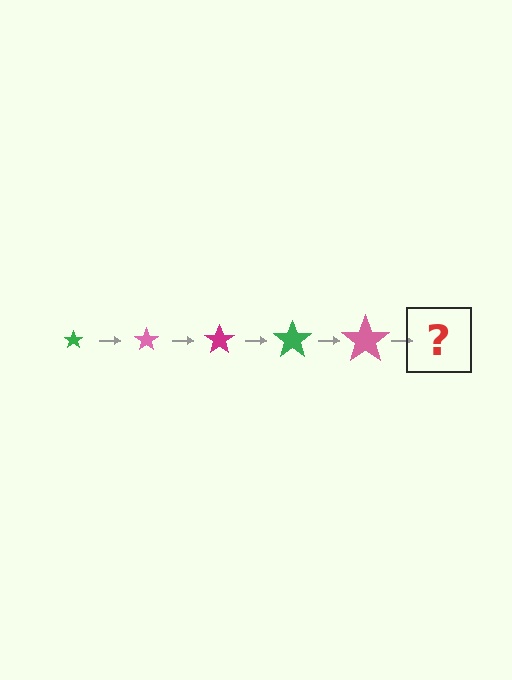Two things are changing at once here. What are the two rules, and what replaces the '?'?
The two rules are that the star grows larger each step and the color cycles through green, pink, and magenta. The '?' should be a magenta star, larger than the previous one.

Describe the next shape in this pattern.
It should be a magenta star, larger than the previous one.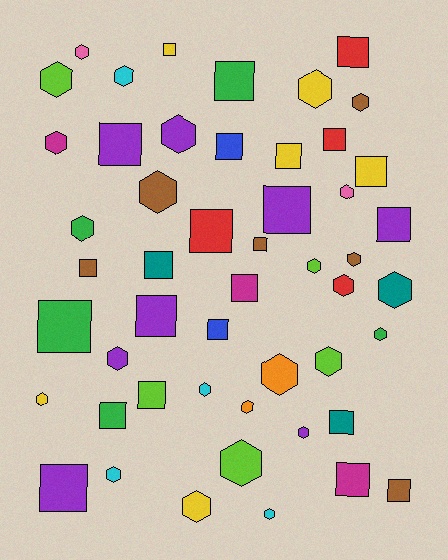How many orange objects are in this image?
There are 2 orange objects.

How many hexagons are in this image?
There are 26 hexagons.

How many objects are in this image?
There are 50 objects.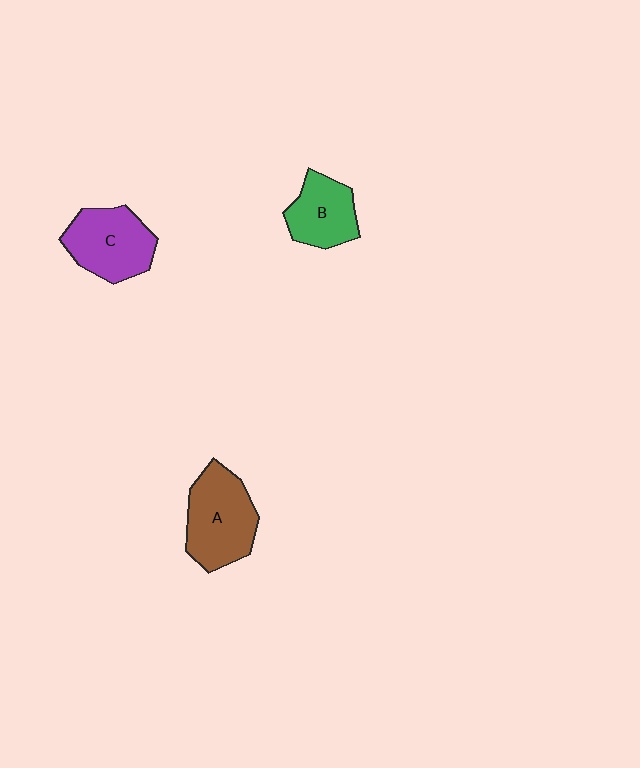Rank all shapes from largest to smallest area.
From largest to smallest: A (brown), C (purple), B (green).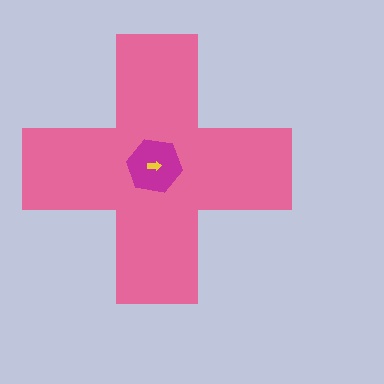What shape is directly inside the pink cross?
The magenta hexagon.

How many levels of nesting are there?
3.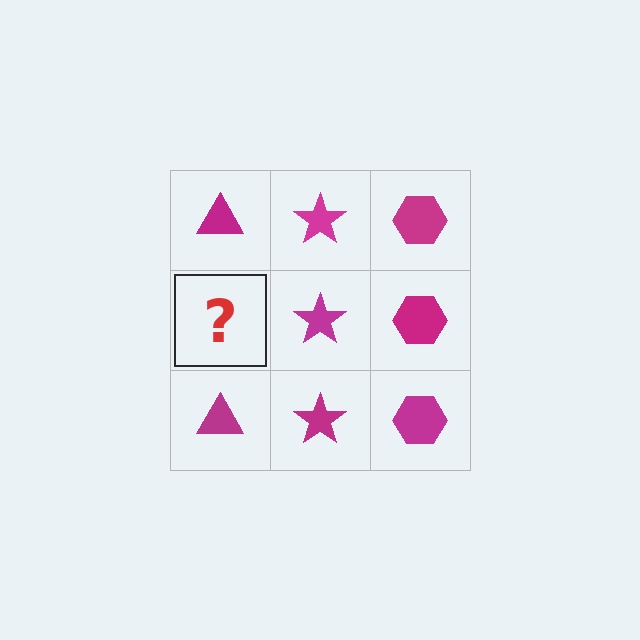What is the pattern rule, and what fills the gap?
The rule is that each column has a consistent shape. The gap should be filled with a magenta triangle.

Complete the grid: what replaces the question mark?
The question mark should be replaced with a magenta triangle.